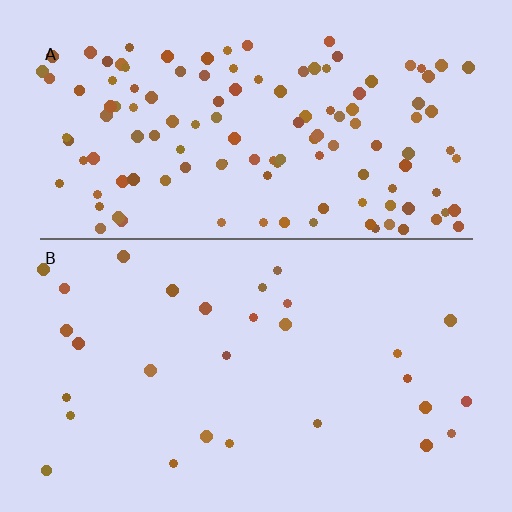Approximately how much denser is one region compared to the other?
Approximately 4.4× — region A over region B.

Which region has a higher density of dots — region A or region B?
A (the top).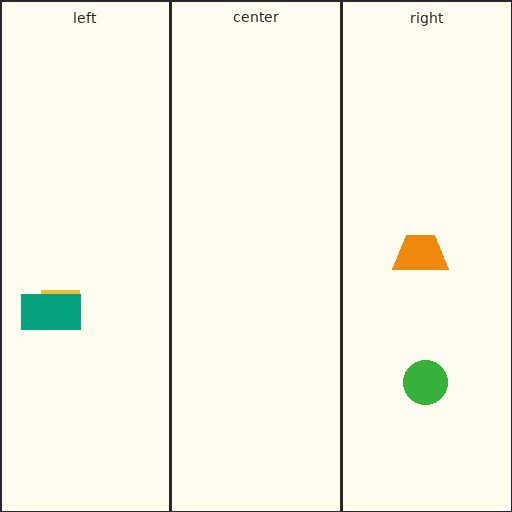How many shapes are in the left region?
2.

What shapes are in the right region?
The green circle, the orange trapezoid.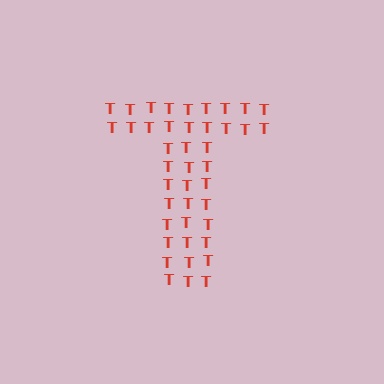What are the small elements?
The small elements are letter T's.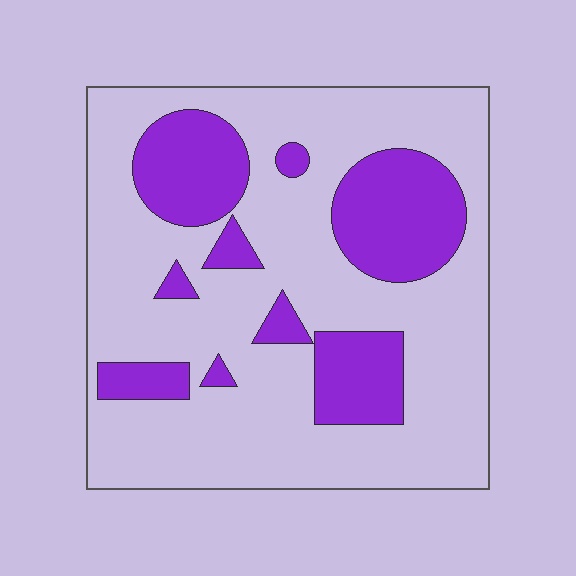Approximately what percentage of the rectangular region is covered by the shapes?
Approximately 25%.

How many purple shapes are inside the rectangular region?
9.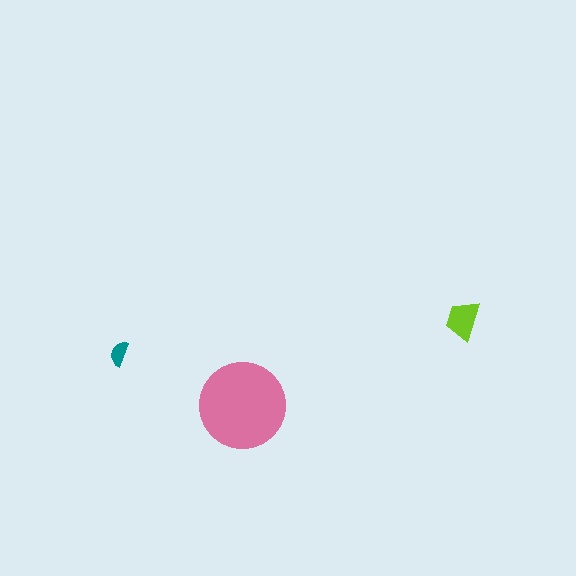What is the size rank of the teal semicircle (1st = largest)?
3rd.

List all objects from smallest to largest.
The teal semicircle, the lime trapezoid, the pink circle.